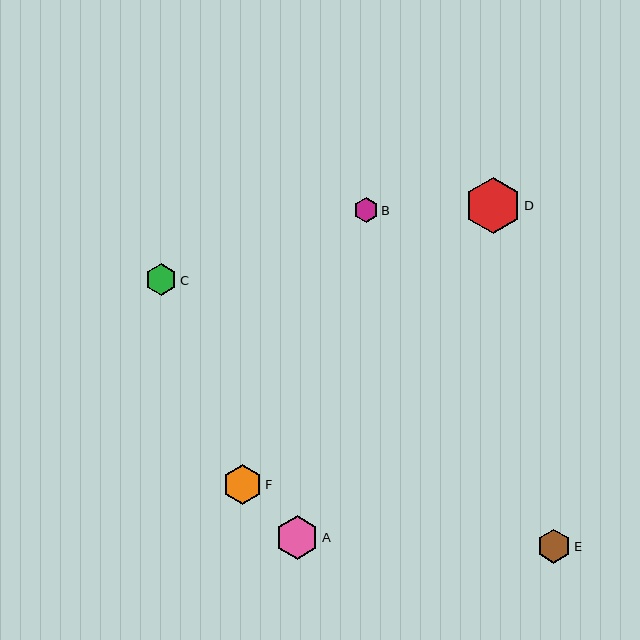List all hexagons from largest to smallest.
From largest to smallest: D, A, F, E, C, B.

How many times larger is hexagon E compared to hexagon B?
Hexagon E is approximately 1.4 times the size of hexagon B.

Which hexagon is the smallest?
Hexagon B is the smallest with a size of approximately 24 pixels.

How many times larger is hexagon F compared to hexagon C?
Hexagon F is approximately 1.3 times the size of hexagon C.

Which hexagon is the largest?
Hexagon D is the largest with a size of approximately 56 pixels.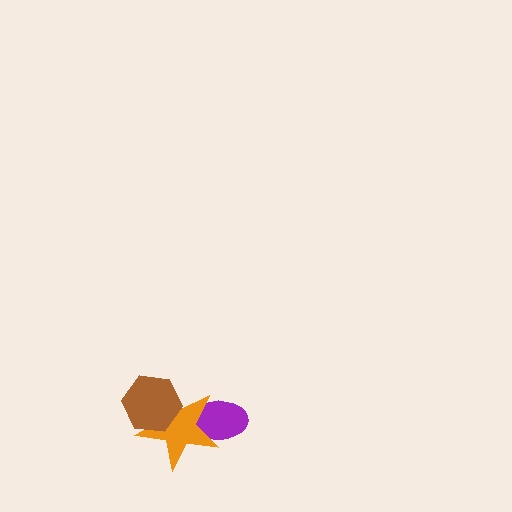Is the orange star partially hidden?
Yes, it is partially covered by another shape.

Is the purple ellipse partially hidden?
Yes, it is partially covered by another shape.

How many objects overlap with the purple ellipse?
1 object overlaps with the purple ellipse.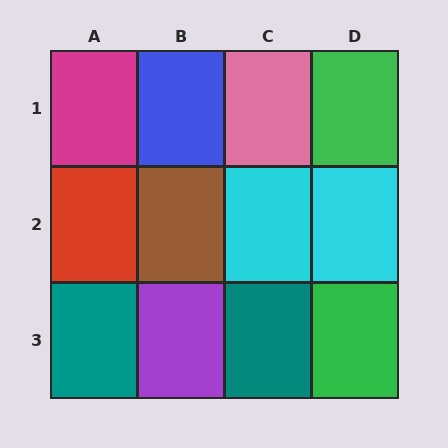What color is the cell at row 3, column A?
Teal.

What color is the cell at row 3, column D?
Green.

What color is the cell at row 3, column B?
Purple.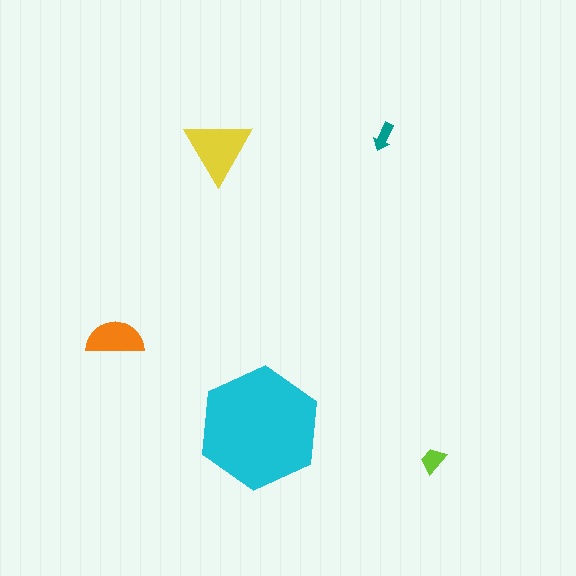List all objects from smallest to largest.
The teal arrow, the lime trapezoid, the orange semicircle, the yellow triangle, the cyan hexagon.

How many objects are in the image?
There are 5 objects in the image.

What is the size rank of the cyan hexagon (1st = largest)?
1st.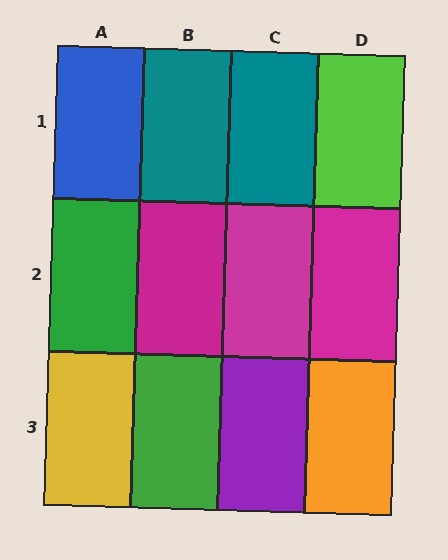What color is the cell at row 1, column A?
Blue.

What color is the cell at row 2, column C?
Magenta.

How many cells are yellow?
1 cell is yellow.